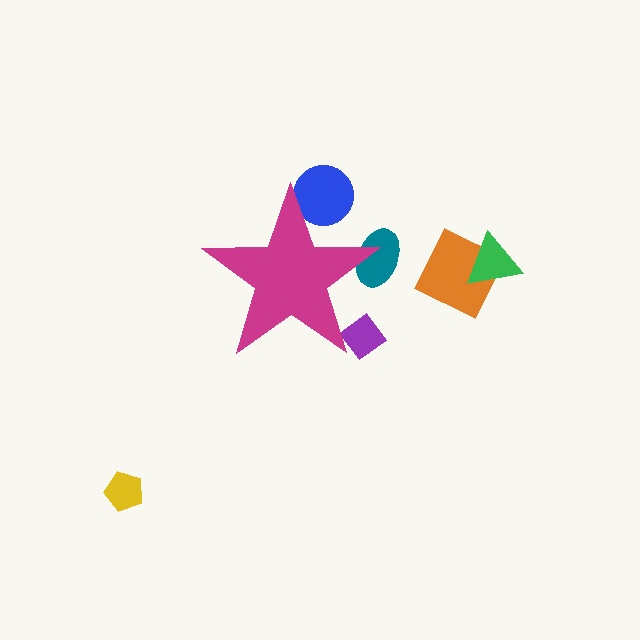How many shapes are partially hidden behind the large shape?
3 shapes are partially hidden.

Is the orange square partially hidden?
No, the orange square is fully visible.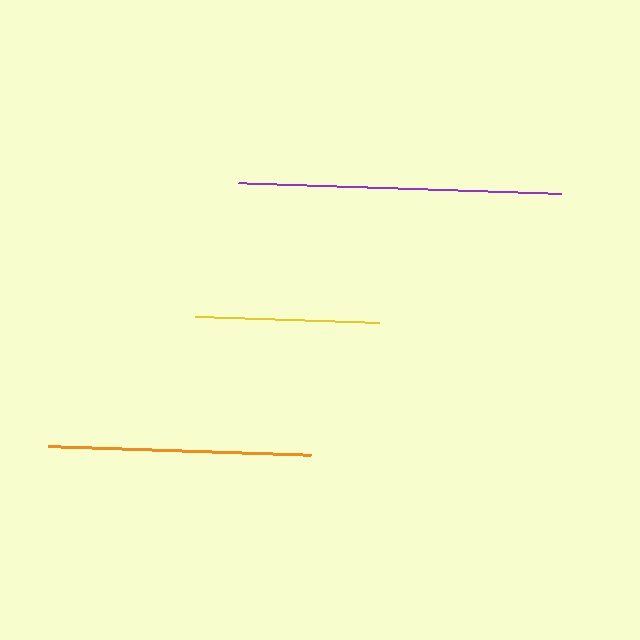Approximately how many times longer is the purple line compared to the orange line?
The purple line is approximately 1.2 times the length of the orange line.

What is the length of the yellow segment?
The yellow segment is approximately 184 pixels long.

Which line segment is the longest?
The purple line is the longest at approximately 323 pixels.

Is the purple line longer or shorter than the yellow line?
The purple line is longer than the yellow line.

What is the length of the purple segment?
The purple segment is approximately 323 pixels long.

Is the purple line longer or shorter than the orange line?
The purple line is longer than the orange line.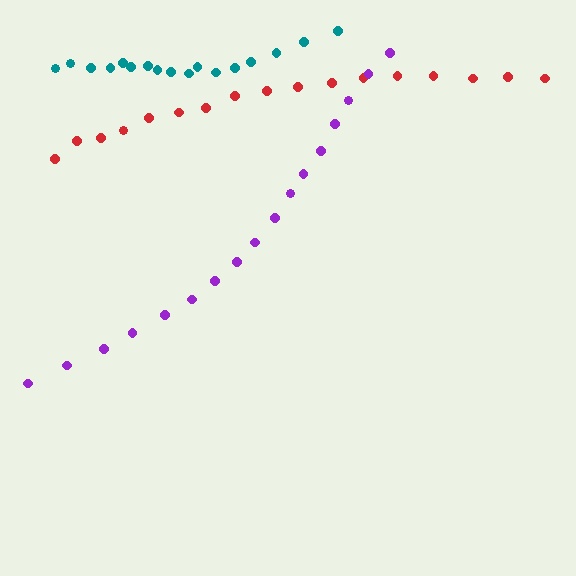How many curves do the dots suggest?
There are 3 distinct paths.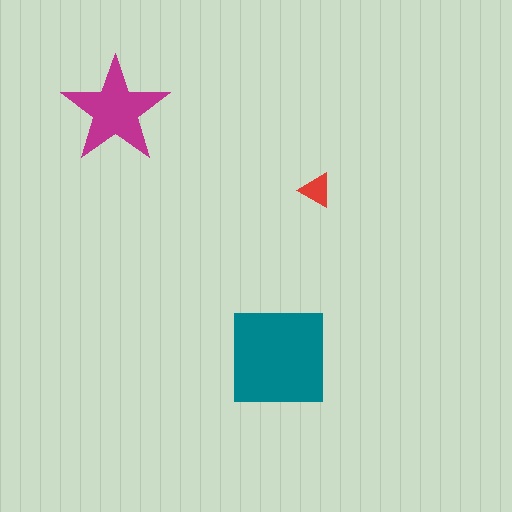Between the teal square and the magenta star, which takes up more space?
The teal square.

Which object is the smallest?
The red triangle.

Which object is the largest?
The teal square.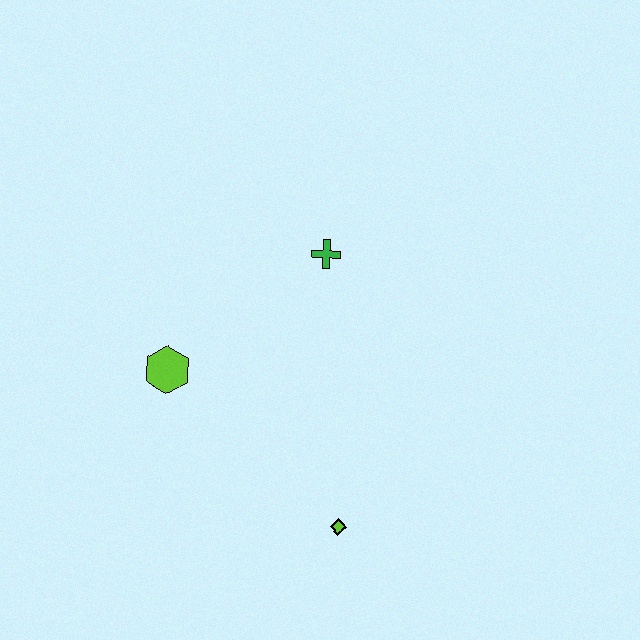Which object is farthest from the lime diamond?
The green cross is farthest from the lime diamond.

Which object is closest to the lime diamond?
The lime hexagon is closest to the lime diamond.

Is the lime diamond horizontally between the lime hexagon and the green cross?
No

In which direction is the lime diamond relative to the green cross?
The lime diamond is below the green cross.